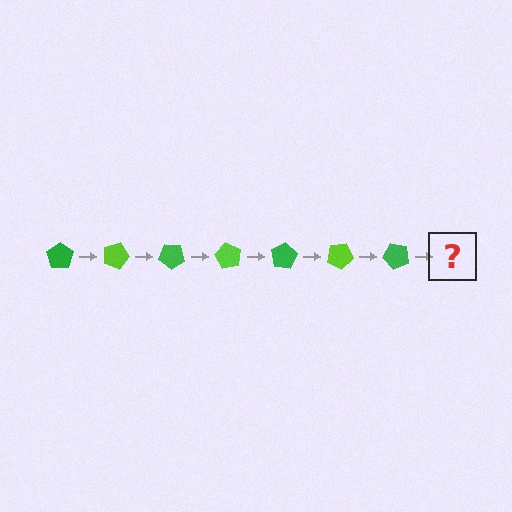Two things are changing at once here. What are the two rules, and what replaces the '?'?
The two rules are that it rotates 20 degrees each step and the color cycles through green and lime. The '?' should be a lime pentagon, rotated 140 degrees from the start.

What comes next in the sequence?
The next element should be a lime pentagon, rotated 140 degrees from the start.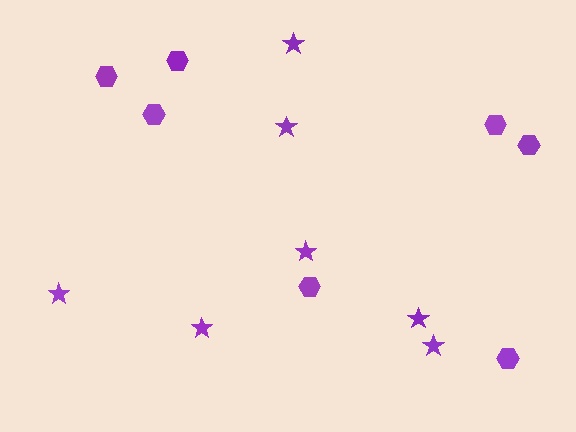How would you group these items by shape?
There are 2 groups: one group of stars (7) and one group of hexagons (7).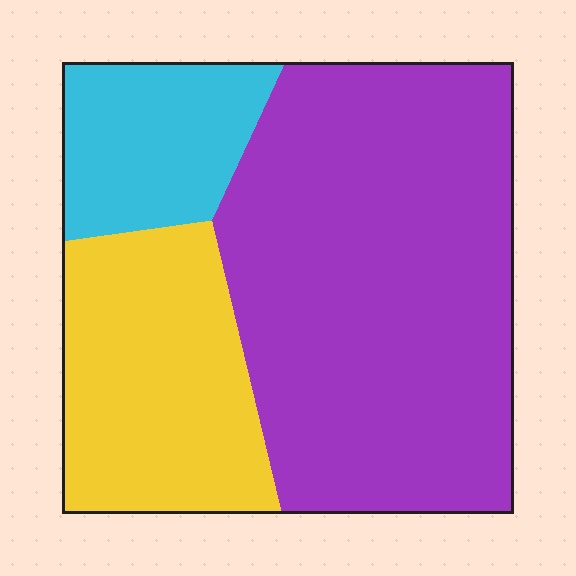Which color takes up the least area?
Cyan, at roughly 15%.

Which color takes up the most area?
Purple, at roughly 60%.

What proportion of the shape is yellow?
Yellow covers about 25% of the shape.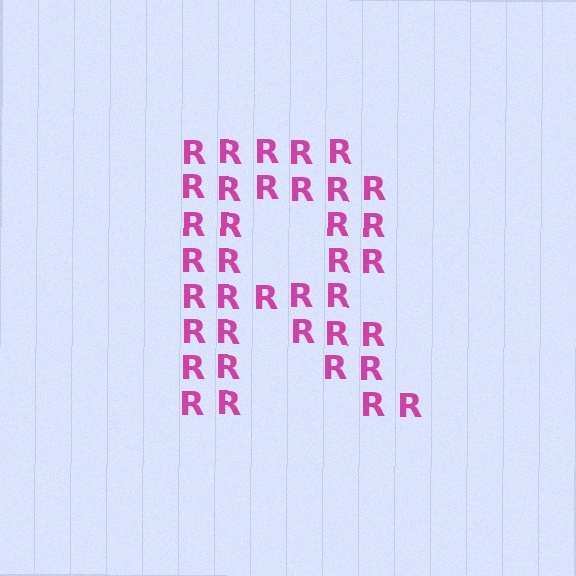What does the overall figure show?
The overall figure shows the letter R.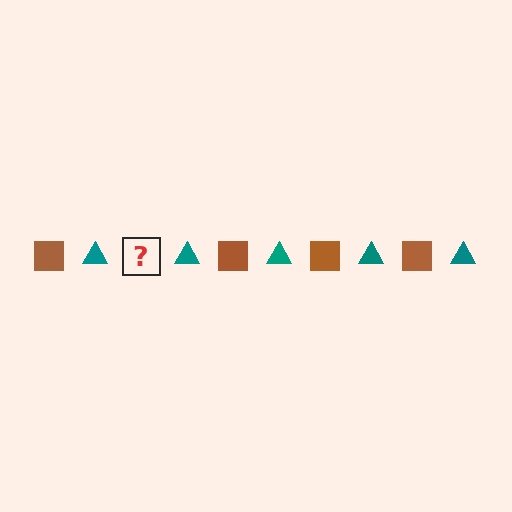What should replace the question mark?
The question mark should be replaced with a brown square.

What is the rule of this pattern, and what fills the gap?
The rule is that the pattern alternates between brown square and teal triangle. The gap should be filled with a brown square.